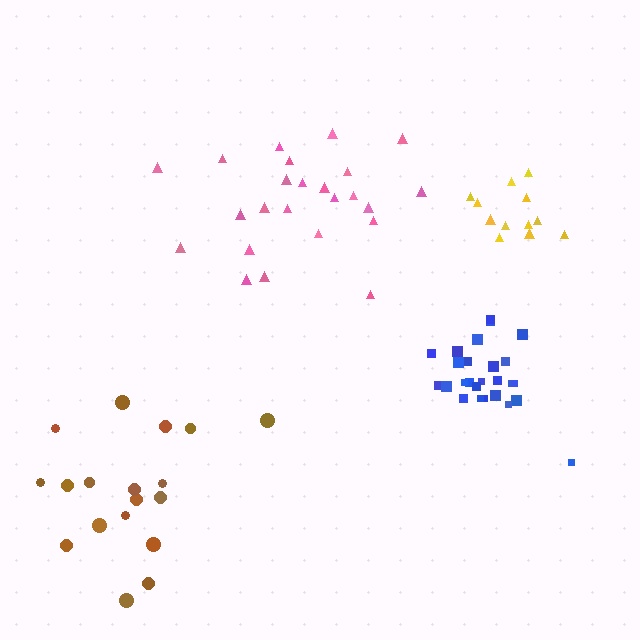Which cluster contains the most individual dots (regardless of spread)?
Blue (27).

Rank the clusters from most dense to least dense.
blue, yellow, brown, pink.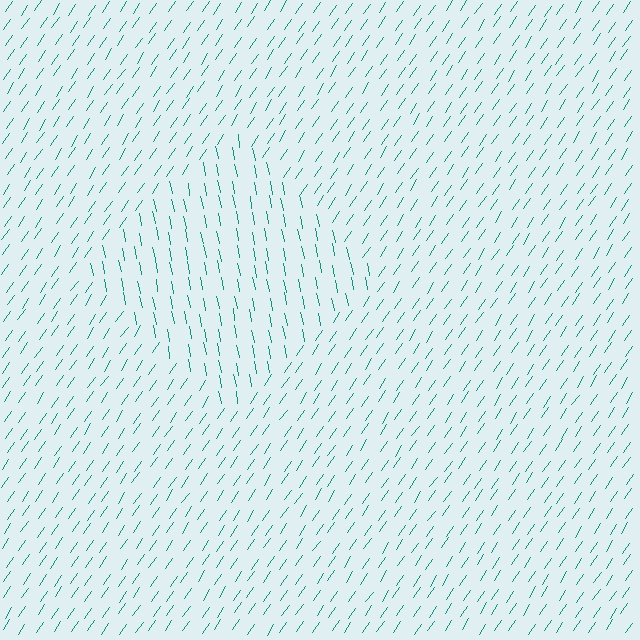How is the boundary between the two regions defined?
The boundary is defined purely by a change in line orientation (approximately 45 degrees difference). All lines are the same color and thickness.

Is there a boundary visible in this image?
Yes, there is a texture boundary formed by a change in line orientation.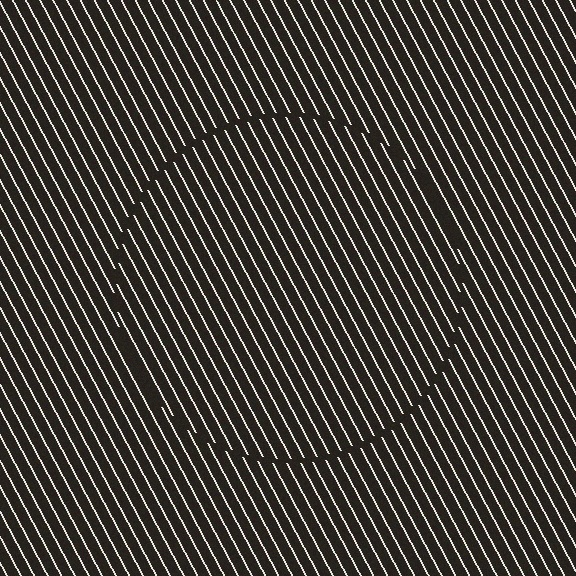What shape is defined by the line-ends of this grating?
An illusory circle. The interior of the shape contains the same grating, shifted by half a period — the contour is defined by the phase discontinuity where line-ends from the inner and outer gratings abut.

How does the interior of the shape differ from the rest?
The interior of the shape contains the same grating, shifted by half a period — the contour is defined by the phase discontinuity where line-ends from the inner and outer gratings abut.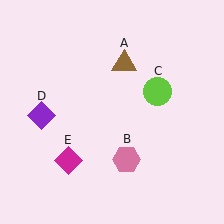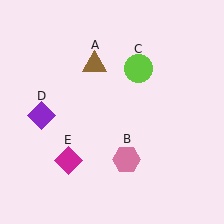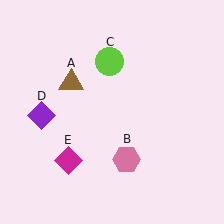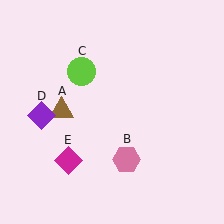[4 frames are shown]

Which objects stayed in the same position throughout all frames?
Pink hexagon (object B) and purple diamond (object D) and magenta diamond (object E) remained stationary.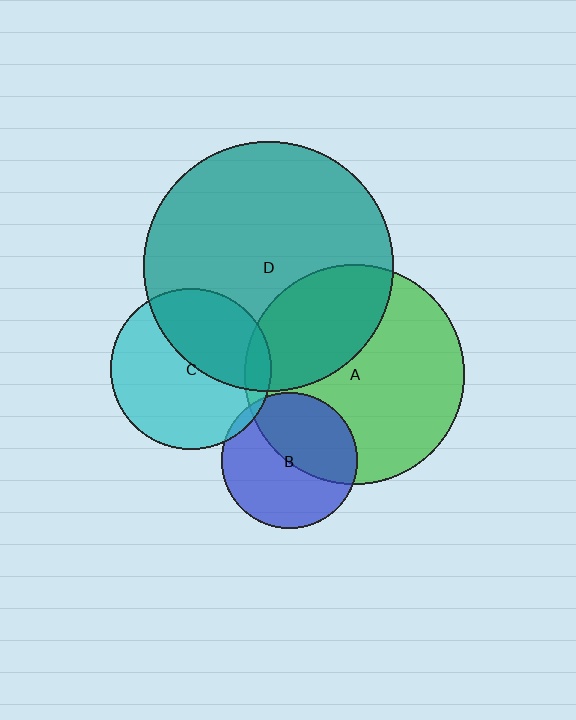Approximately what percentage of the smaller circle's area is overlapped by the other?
Approximately 40%.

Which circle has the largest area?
Circle D (teal).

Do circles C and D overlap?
Yes.